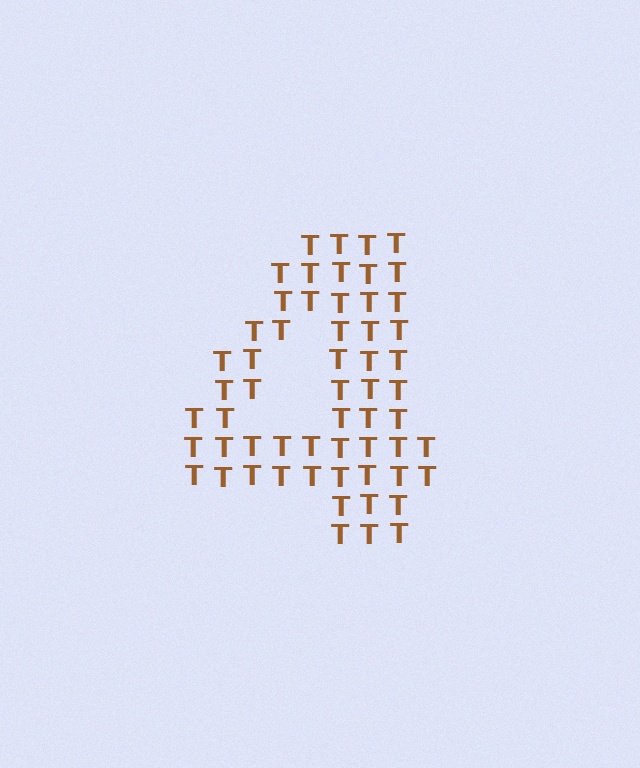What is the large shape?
The large shape is the digit 4.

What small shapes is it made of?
It is made of small letter T's.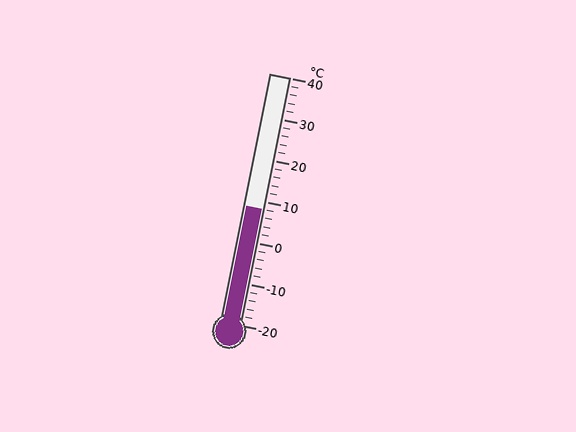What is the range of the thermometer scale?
The thermometer scale ranges from -20°C to 40°C.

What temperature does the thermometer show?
The thermometer shows approximately 8°C.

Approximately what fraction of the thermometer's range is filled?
The thermometer is filled to approximately 45% of its range.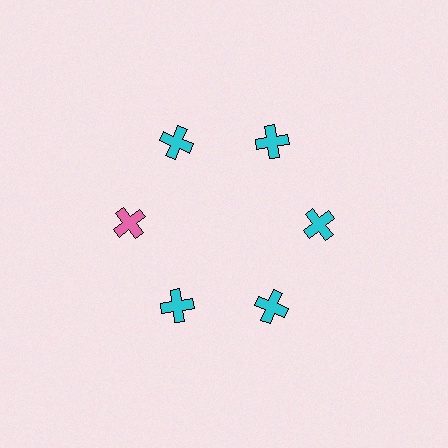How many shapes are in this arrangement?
There are 6 shapes arranged in a ring pattern.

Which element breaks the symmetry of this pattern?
The pink cross at roughly the 9 o'clock position breaks the symmetry. All other shapes are cyan crosses.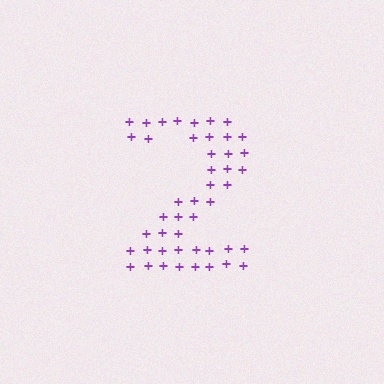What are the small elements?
The small elements are plus signs.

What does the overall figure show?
The overall figure shows the digit 2.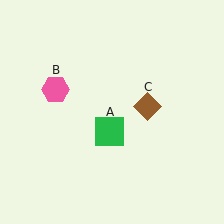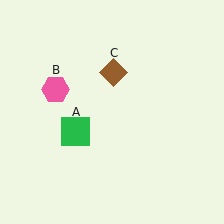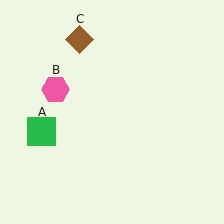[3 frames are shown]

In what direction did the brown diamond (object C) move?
The brown diamond (object C) moved up and to the left.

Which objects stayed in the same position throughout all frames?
Pink hexagon (object B) remained stationary.